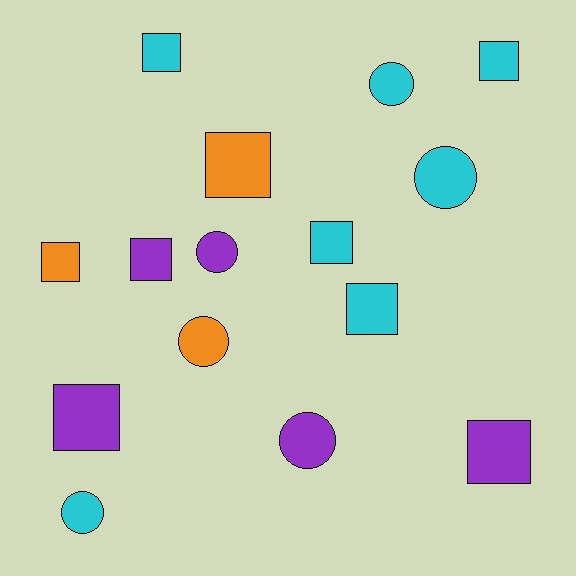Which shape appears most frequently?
Square, with 9 objects.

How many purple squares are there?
There are 3 purple squares.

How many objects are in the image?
There are 15 objects.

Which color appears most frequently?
Cyan, with 7 objects.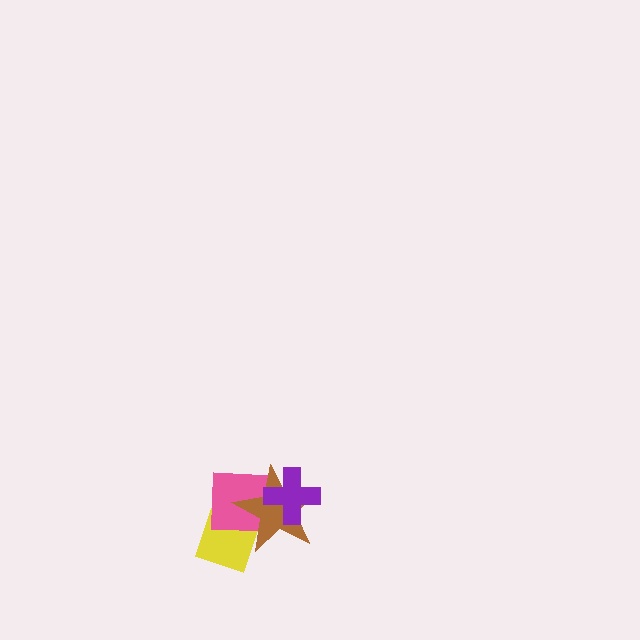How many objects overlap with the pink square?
3 objects overlap with the pink square.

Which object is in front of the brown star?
The purple cross is in front of the brown star.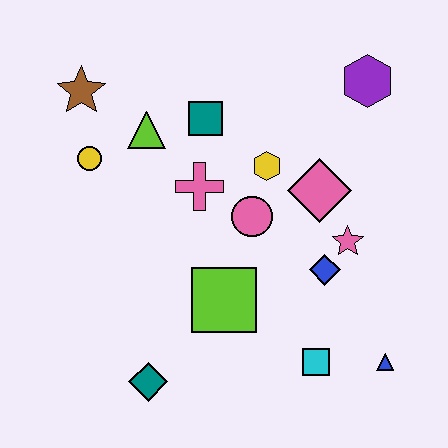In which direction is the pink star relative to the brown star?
The pink star is to the right of the brown star.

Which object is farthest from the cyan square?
The brown star is farthest from the cyan square.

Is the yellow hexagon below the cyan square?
No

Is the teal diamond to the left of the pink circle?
Yes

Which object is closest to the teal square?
The lime triangle is closest to the teal square.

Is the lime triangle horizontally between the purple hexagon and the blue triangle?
No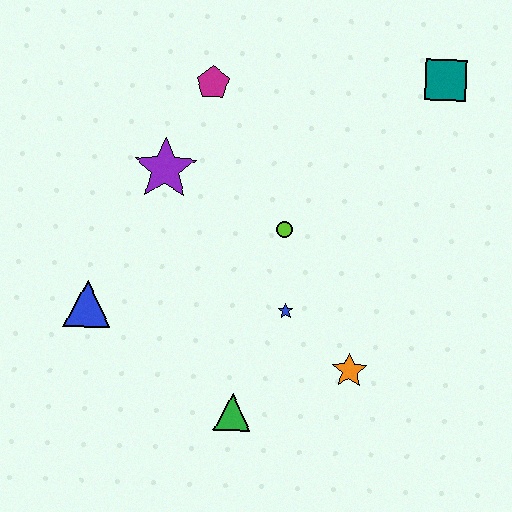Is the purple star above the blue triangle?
Yes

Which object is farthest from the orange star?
The magenta pentagon is farthest from the orange star.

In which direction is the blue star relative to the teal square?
The blue star is below the teal square.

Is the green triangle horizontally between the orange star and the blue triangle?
Yes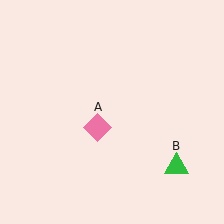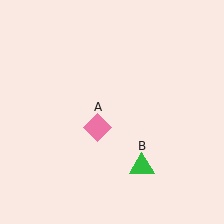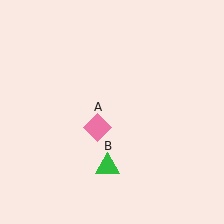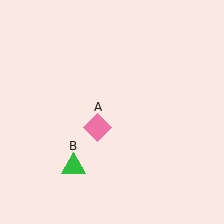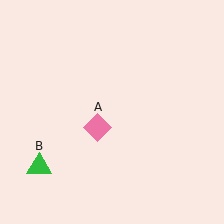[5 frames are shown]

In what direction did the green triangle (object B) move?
The green triangle (object B) moved left.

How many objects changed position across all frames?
1 object changed position: green triangle (object B).